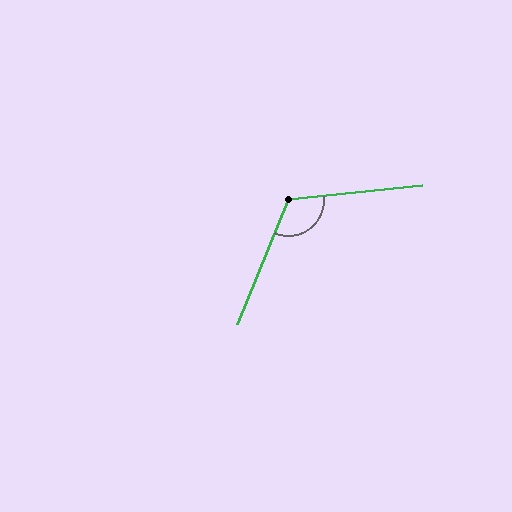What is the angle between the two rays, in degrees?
Approximately 118 degrees.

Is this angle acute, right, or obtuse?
It is obtuse.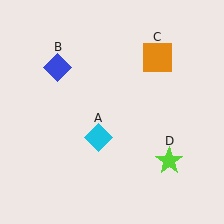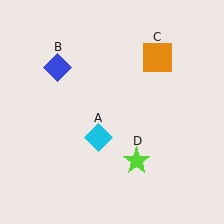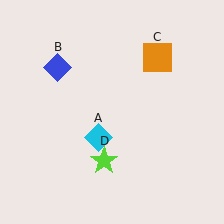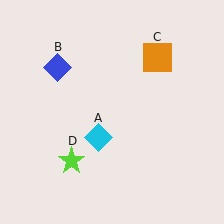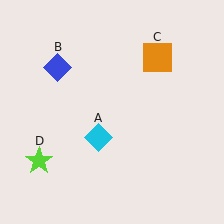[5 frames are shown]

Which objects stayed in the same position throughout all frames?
Cyan diamond (object A) and blue diamond (object B) and orange square (object C) remained stationary.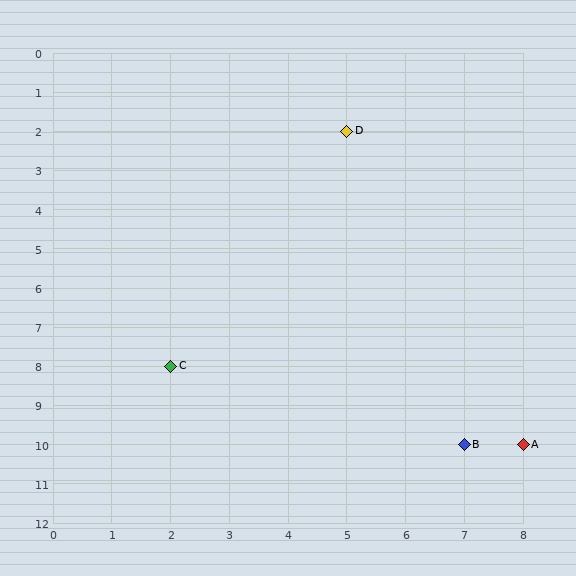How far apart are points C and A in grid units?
Points C and A are 6 columns and 2 rows apart (about 6.3 grid units diagonally).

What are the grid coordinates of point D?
Point D is at grid coordinates (5, 2).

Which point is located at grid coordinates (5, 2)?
Point D is at (5, 2).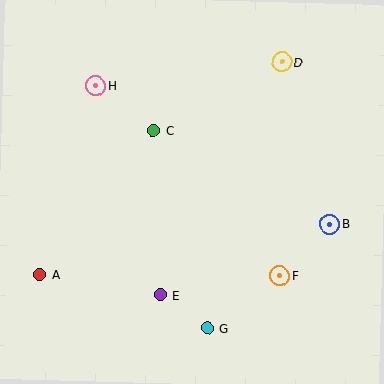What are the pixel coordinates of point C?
Point C is at (154, 130).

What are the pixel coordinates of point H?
Point H is at (96, 86).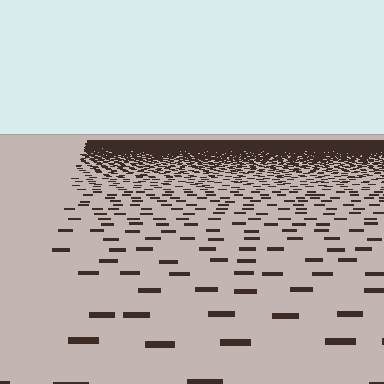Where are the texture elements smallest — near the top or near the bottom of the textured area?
Near the top.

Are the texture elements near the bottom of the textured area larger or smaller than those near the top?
Larger. Near the bottom, elements are closer to the viewer and appear at a bigger on-screen size.